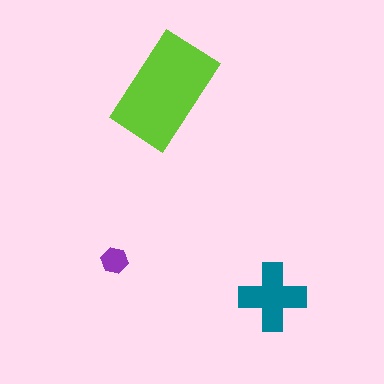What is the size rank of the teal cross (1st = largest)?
2nd.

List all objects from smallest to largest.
The purple hexagon, the teal cross, the lime rectangle.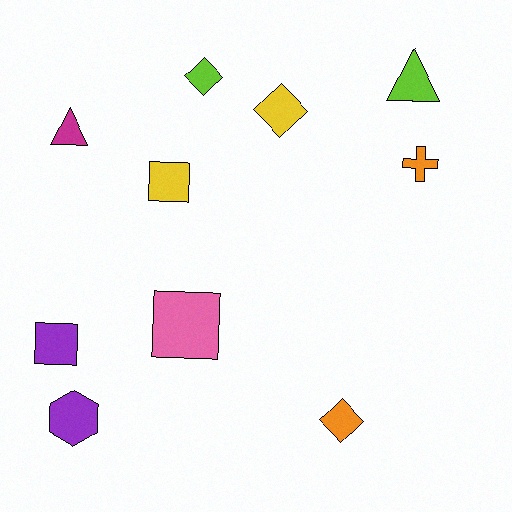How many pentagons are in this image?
There are no pentagons.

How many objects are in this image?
There are 10 objects.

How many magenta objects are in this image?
There is 1 magenta object.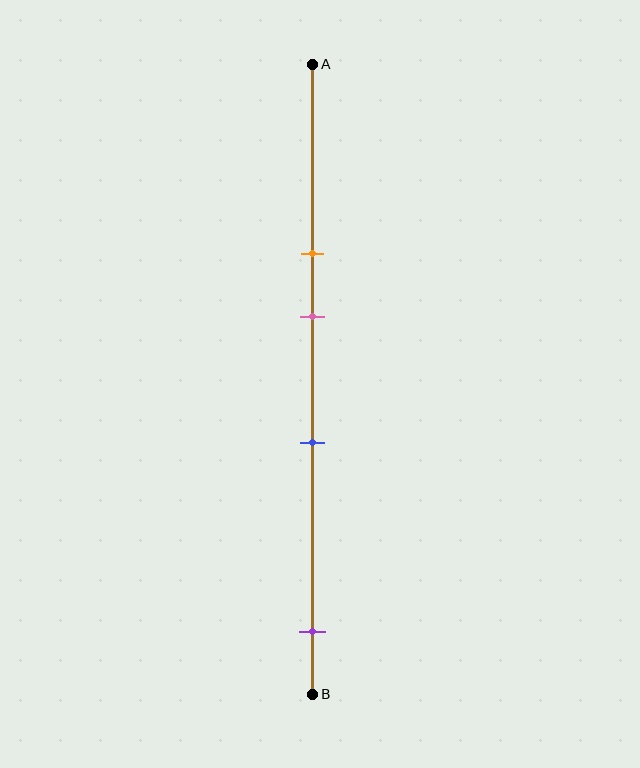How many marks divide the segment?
There are 4 marks dividing the segment.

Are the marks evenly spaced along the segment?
No, the marks are not evenly spaced.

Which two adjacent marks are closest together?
The orange and pink marks are the closest adjacent pair.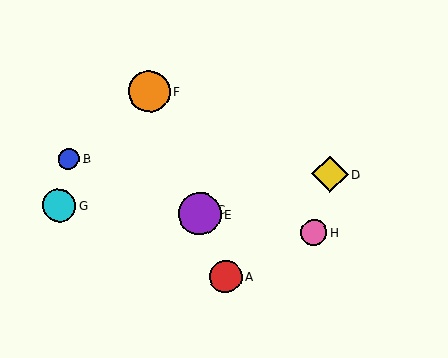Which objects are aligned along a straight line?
Objects A, C, E, F are aligned along a straight line.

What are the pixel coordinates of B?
Object B is at (69, 159).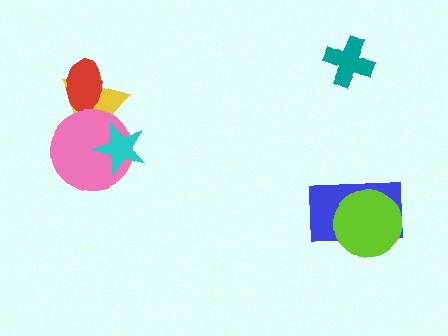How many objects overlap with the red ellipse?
1 object overlaps with the red ellipse.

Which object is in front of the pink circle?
The cyan star is in front of the pink circle.